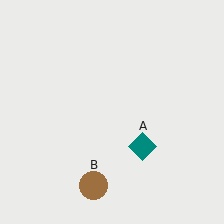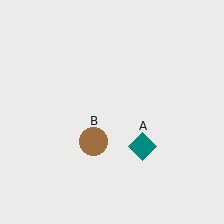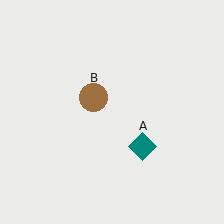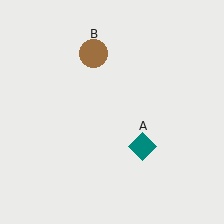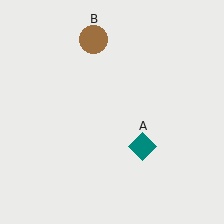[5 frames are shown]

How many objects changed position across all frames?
1 object changed position: brown circle (object B).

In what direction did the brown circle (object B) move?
The brown circle (object B) moved up.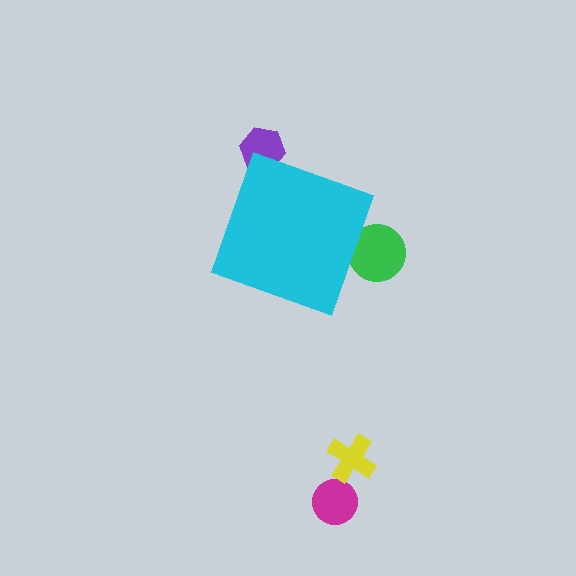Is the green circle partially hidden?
Yes, the green circle is partially hidden behind the cyan diamond.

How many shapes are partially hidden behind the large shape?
2 shapes are partially hidden.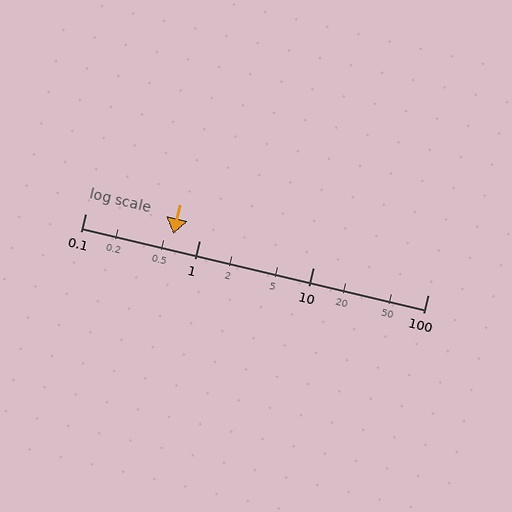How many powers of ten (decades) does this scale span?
The scale spans 3 decades, from 0.1 to 100.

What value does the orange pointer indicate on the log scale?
The pointer indicates approximately 0.59.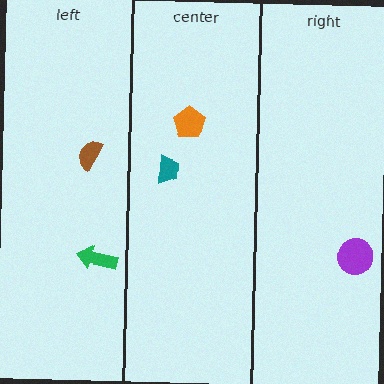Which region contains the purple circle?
The right region.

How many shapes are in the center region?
2.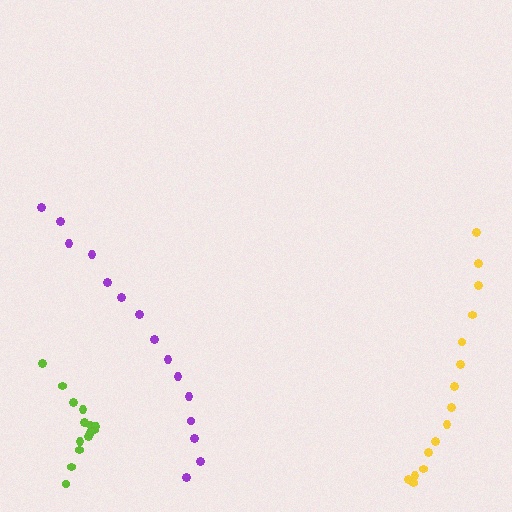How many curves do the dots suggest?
There are 3 distinct paths.